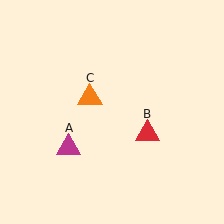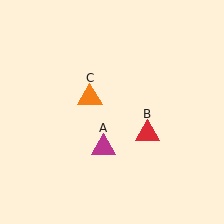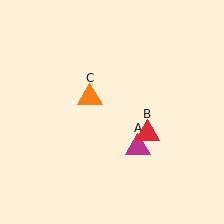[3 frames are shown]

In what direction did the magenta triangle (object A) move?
The magenta triangle (object A) moved right.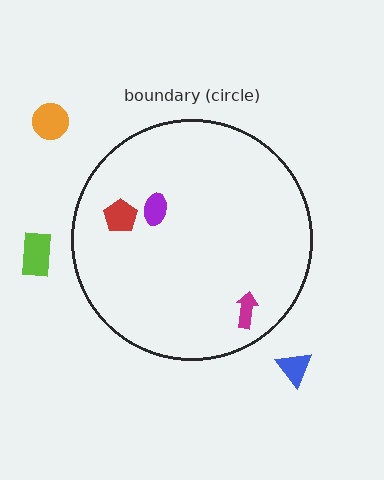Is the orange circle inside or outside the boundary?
Outside.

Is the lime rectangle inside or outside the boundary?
Outside.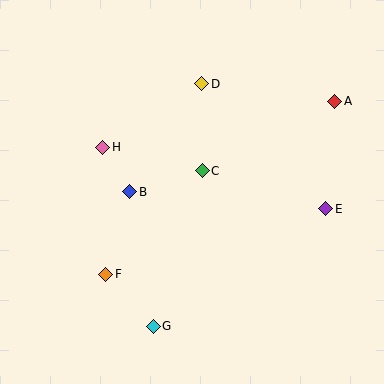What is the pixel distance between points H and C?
The distance between H and C is 102 pixels.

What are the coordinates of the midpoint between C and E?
The midpoint between C and E is at (264, 190).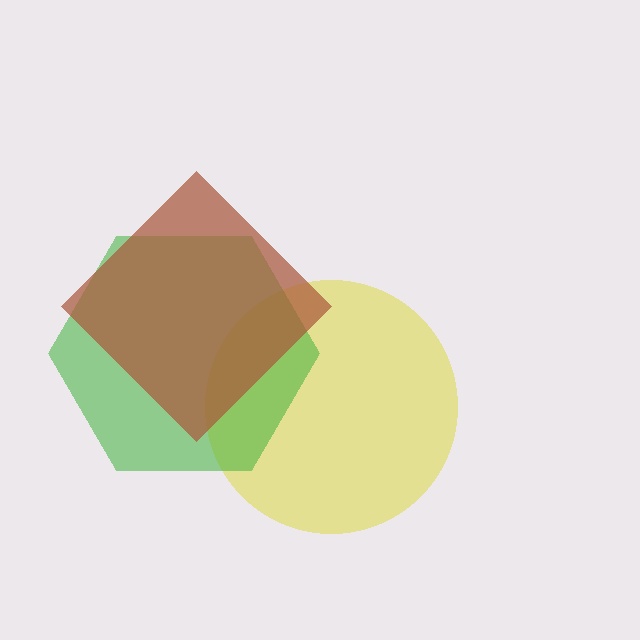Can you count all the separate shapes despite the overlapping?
Yes, there are 3 separate shapes.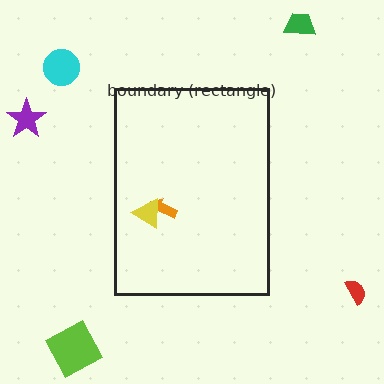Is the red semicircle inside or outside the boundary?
Outside.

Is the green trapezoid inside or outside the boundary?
Outside.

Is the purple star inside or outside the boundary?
Outside.